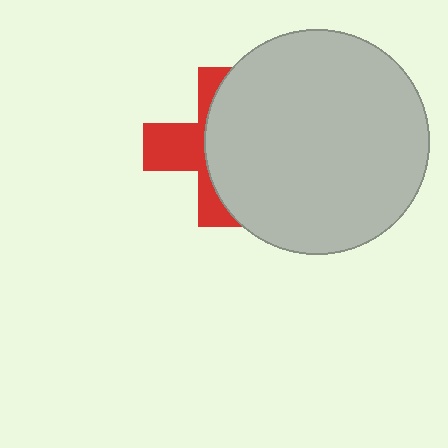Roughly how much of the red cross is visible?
A small part of it is visible (roughly 40%).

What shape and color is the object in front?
The object in front is a light gray circle.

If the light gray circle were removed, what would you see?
You would see the complete red cross.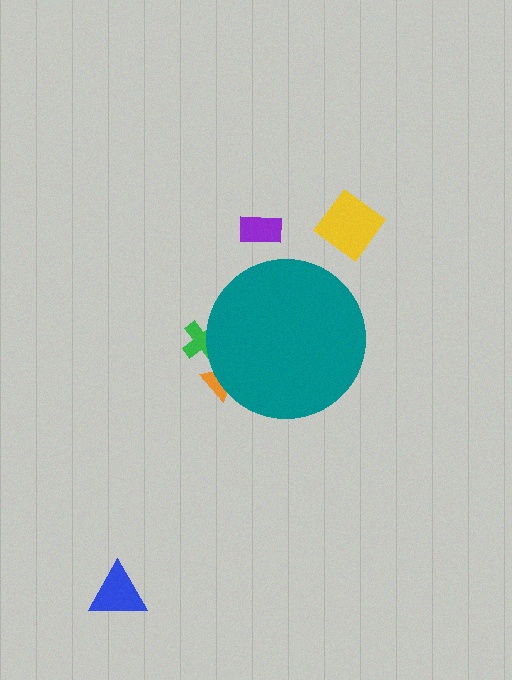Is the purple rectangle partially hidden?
No, the purple rectangle is fully visible.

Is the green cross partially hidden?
Yes, the green cross is partially hidden behind the teal circle.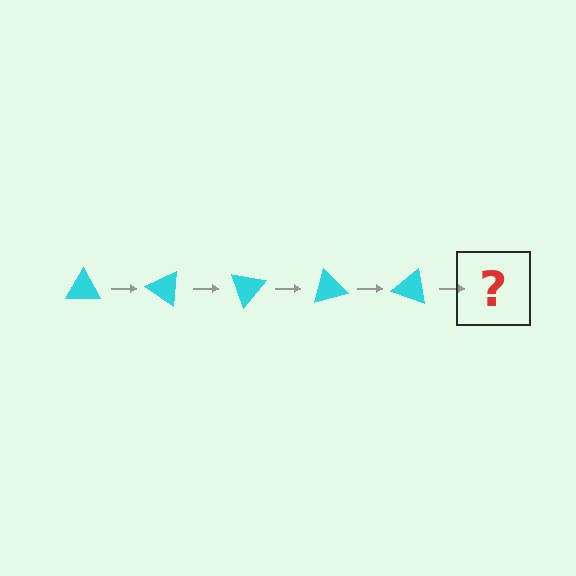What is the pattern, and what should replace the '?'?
The pattern is that the triangle rotates 35 degrees each step. The '?' should be a cyan triangle rotated 175 degrees.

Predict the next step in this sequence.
The next step is a cyan triangle rotated 175 degrees.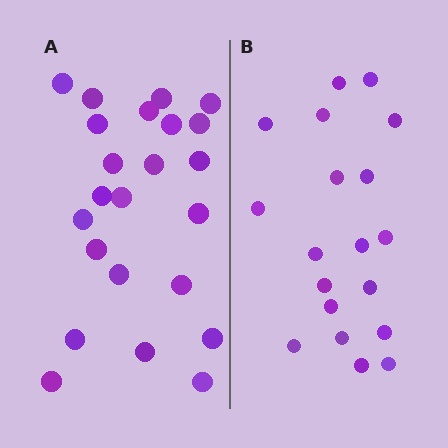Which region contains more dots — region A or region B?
Region A (the left region) has more dots.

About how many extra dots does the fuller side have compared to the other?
Region A has about 4 more dots than region B.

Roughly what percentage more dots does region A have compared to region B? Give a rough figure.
About 20% more.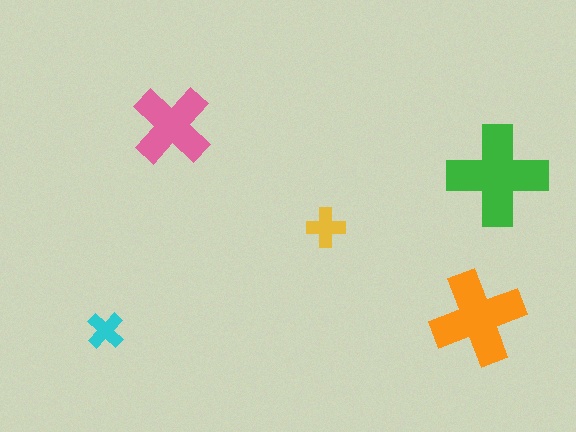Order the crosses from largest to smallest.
the green one, the orange one, the pink one, the yellow one, the cyan one.